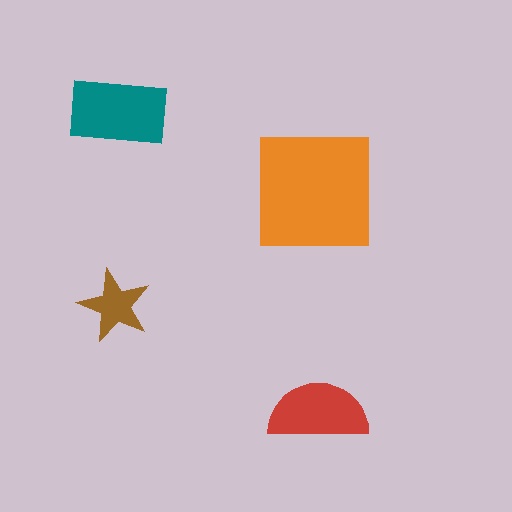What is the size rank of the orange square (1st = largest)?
1st.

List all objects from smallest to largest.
The brown star, the red semicircle, the teal rectangle, the orange square.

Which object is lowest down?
The red semicircle is bottommost.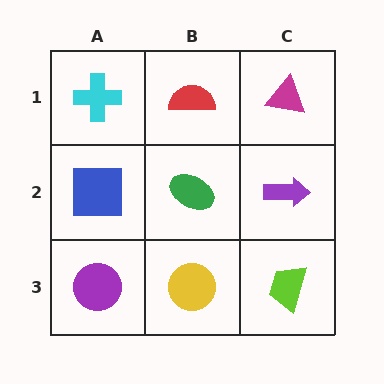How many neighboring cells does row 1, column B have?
3.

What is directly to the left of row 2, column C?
A green ellipse.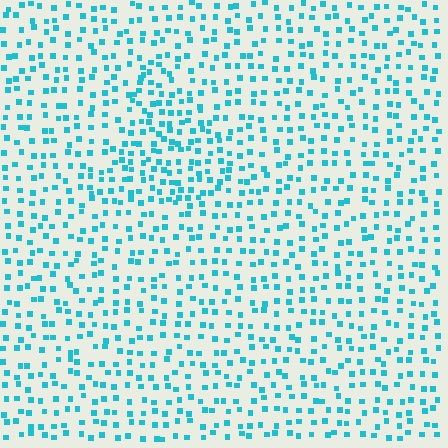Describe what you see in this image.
The image contains small cyan elements arranged at two different densities. A triangle-shaped region is visible where the elements are more densely packed than the surrounding area.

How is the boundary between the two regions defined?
The boundary is defined by a change in element density (approximately 1.6x ratio). All elements are the same color, size, and shape.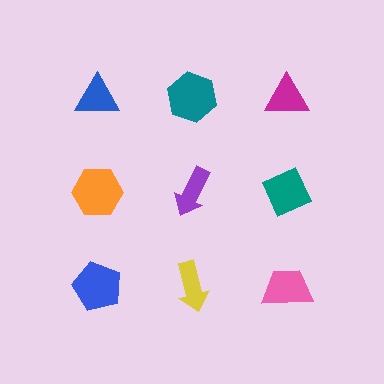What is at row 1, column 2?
A teal hexagon.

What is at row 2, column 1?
An orange hexagon.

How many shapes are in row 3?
3 shapes.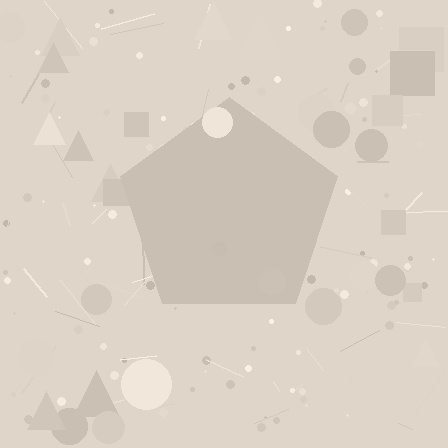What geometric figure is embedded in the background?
A pentagon is embedded in the background.